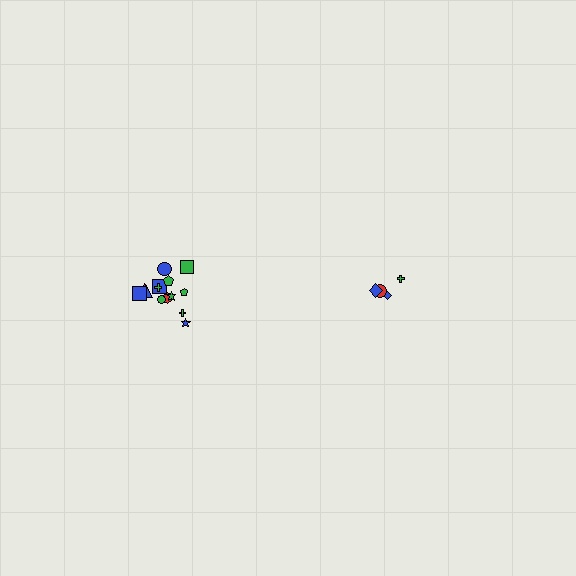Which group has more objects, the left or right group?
The left group.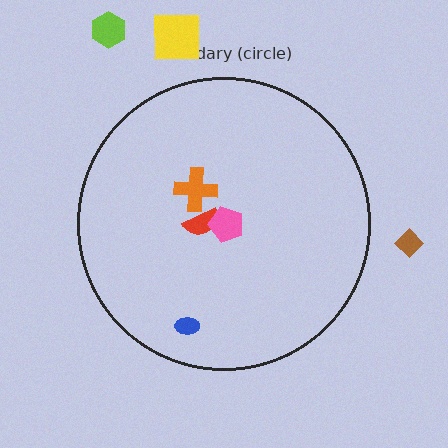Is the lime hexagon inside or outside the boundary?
Outside.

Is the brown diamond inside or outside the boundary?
Outside.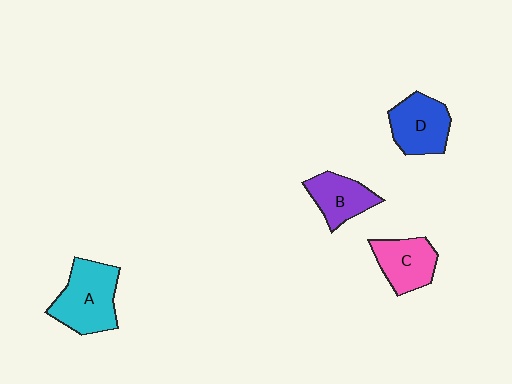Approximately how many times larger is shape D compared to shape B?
Approximately 1.2 times.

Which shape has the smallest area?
Shape B (purple).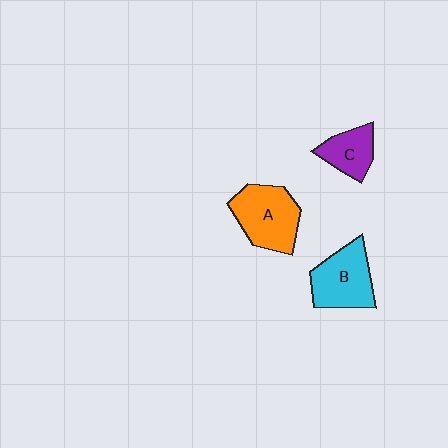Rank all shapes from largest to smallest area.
From largest to smallest: A (orange), B (cyan), C (purple).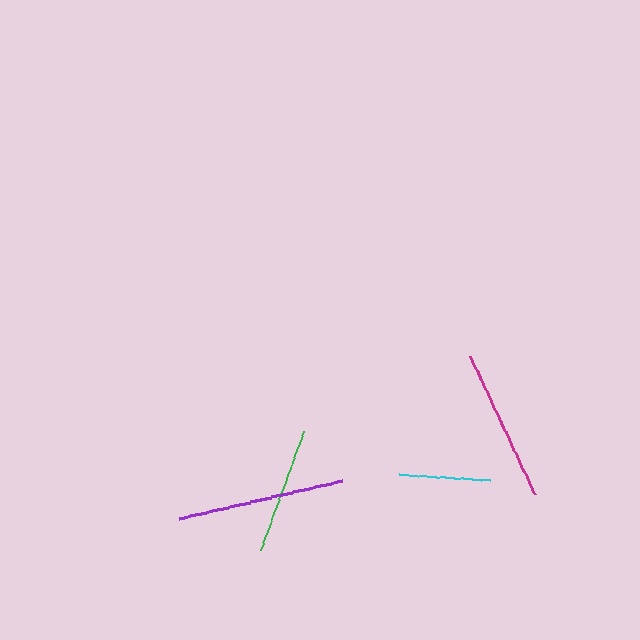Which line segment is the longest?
The purple line is the longest at approximately 167 pixels.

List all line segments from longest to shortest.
From longest to shortest: purple, magenta, green, cyan.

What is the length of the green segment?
The green segment is approximately 128 pixels long.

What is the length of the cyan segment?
The cyan segment is approximately 91 pixels long.